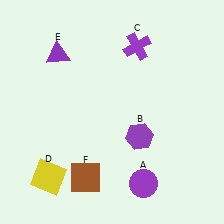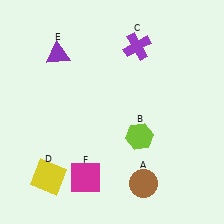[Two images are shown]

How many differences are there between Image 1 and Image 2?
There are 3 differences between the two images.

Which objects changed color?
A changed from purple to brown. B changed from purple to lime. F changed from brown to magenta.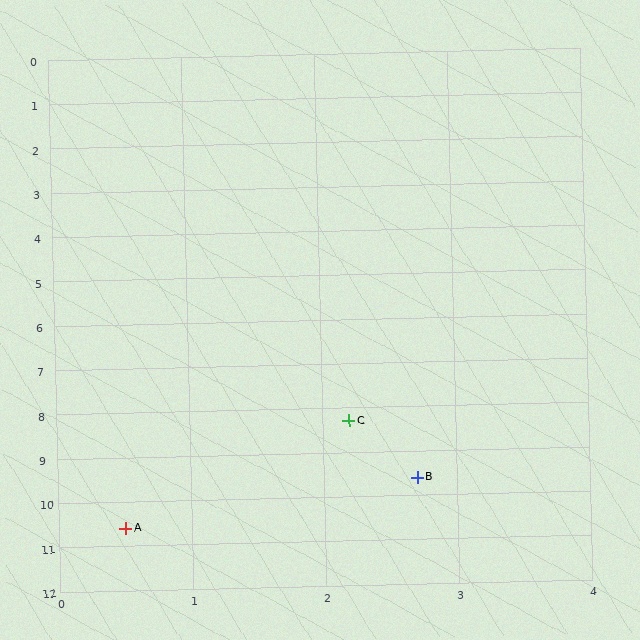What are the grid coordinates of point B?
Point B is at approximately (2.7, 9.6).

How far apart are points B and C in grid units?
Points B and C are about 1.4 grid units apart.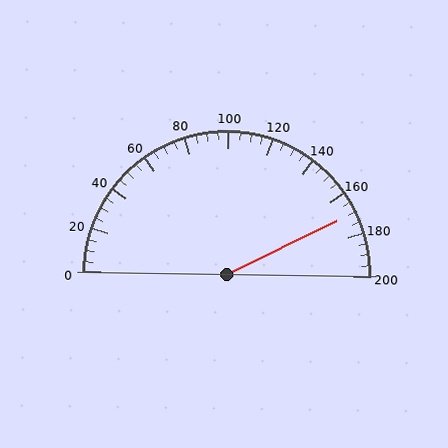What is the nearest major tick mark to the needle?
The nearest major tick mark is 160.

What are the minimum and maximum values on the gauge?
The gauge ranges from 0 to 200.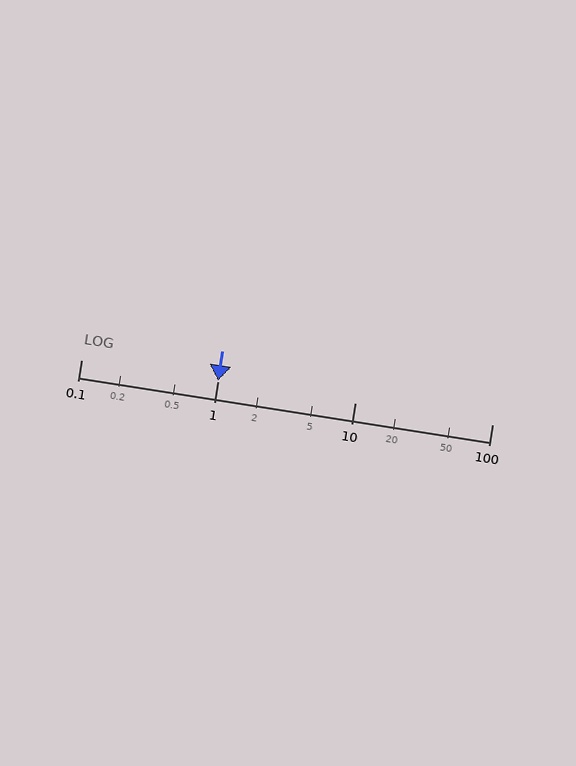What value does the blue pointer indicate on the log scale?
The pointer indicates approximately 1.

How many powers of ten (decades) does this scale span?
The scale spans 3 decades, from 0.1 to 100.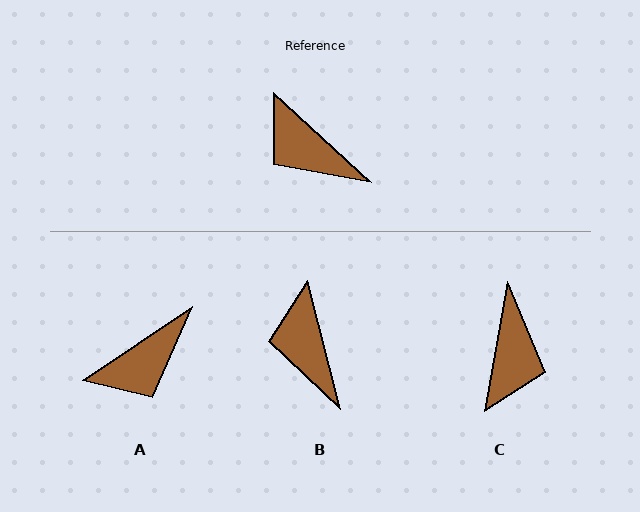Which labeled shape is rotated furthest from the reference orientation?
C, about 122 degrees away.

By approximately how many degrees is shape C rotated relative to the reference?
Approximately 122 degrees counter-clockwise.